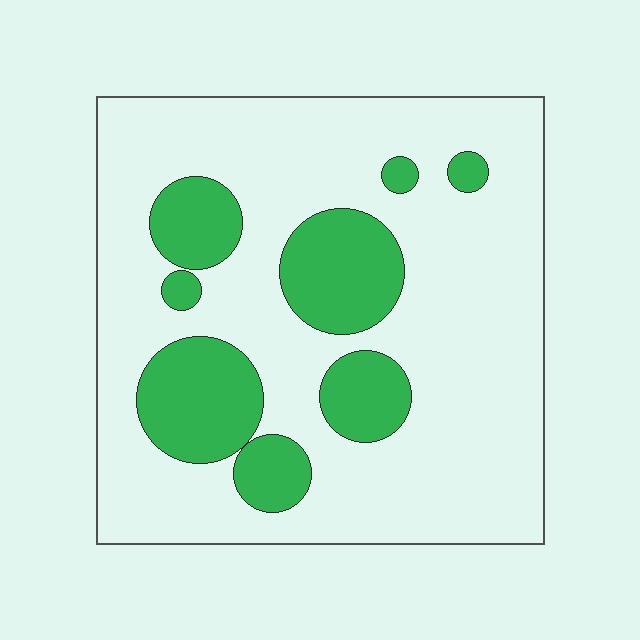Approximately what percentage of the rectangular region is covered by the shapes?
Approximately 25%.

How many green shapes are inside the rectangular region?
8.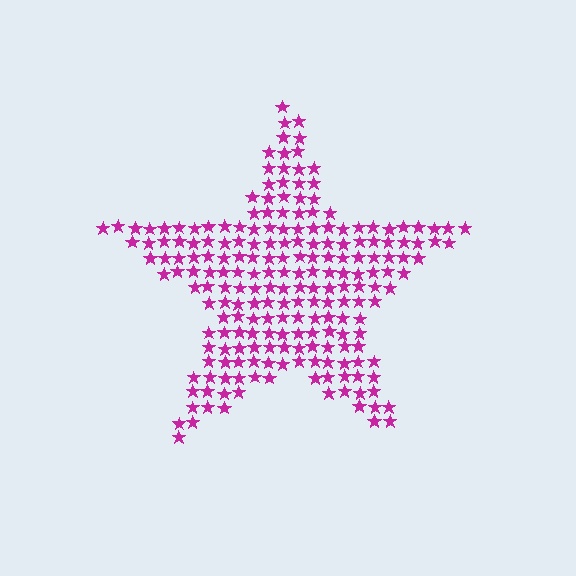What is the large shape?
The large shape is a star.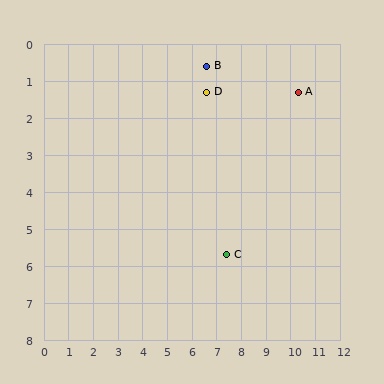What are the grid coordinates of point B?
Point B is at approximately (6.6, 0.6).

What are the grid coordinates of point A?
Point A is at approximately (10.3, 1.3).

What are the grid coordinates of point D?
Point D is at approximately (6.6, 1.3).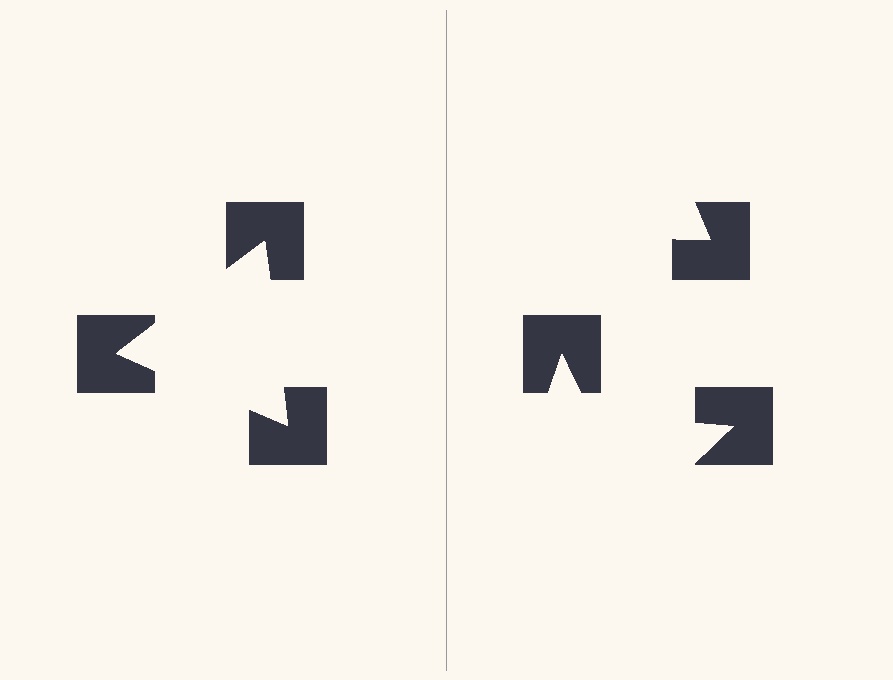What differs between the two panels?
The notched squares are positioned identically on both sides; only the wedge orientations differ. On the left they align to a triangle; on the right they are misaligned.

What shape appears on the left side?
An illusory triangle.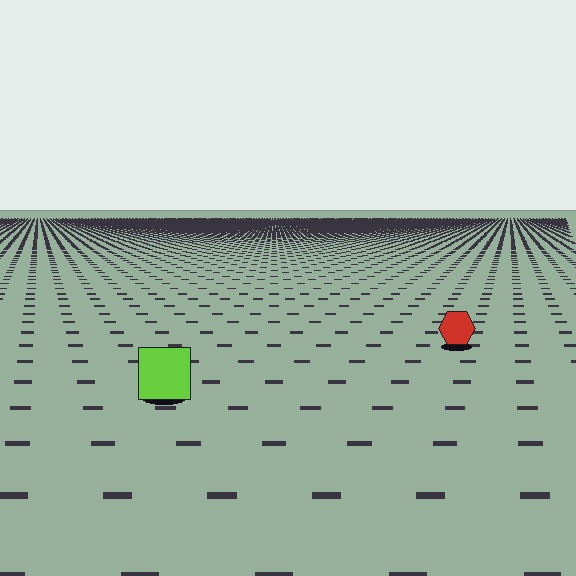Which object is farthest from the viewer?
The red hexagon is farthest from the viewer. It appears smaller and the ground texture around it is denser.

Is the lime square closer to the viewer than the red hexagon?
Yes. The lime square is closer — you can tell from the texture gradient: the ground texture is coarser near it.